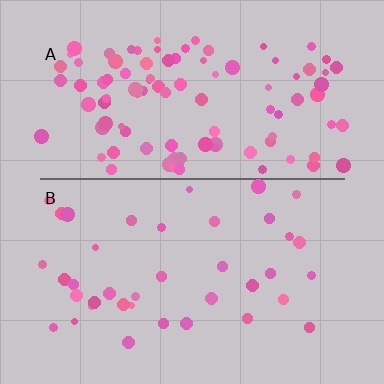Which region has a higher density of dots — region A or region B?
A (the top).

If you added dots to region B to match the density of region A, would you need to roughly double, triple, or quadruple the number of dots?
Approximately triple.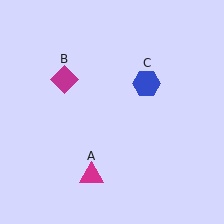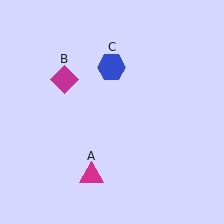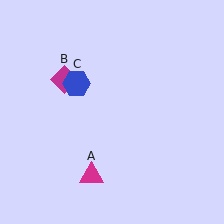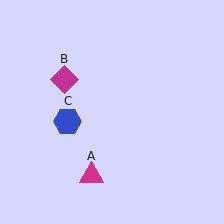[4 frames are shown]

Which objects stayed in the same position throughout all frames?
Magenta triangle (object A) and magenta diamond (object B) remained stationary.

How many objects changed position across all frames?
1 object changed position: blue hexagon (object C).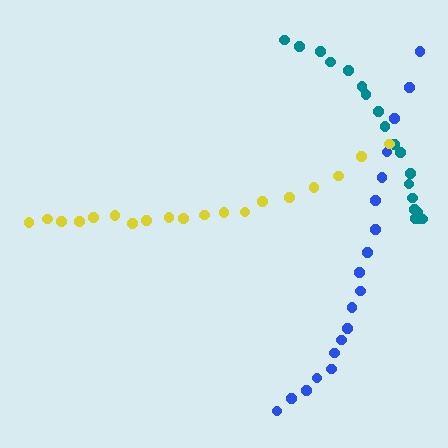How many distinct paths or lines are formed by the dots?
There are 3 distinct paths.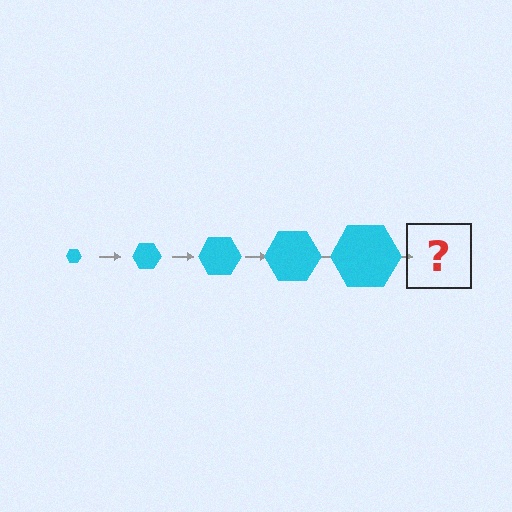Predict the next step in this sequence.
The next step is a cyan hexagon, larger than the previous one.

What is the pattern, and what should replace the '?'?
The pattern is that the hexagon gets progressively larger each step. The '?' should be a cyan hexagon, larger than the previous one.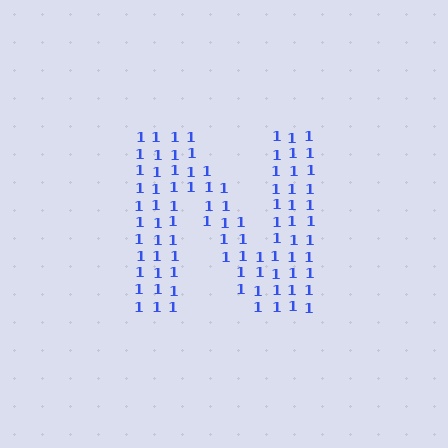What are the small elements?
The small elements are digit 1's.